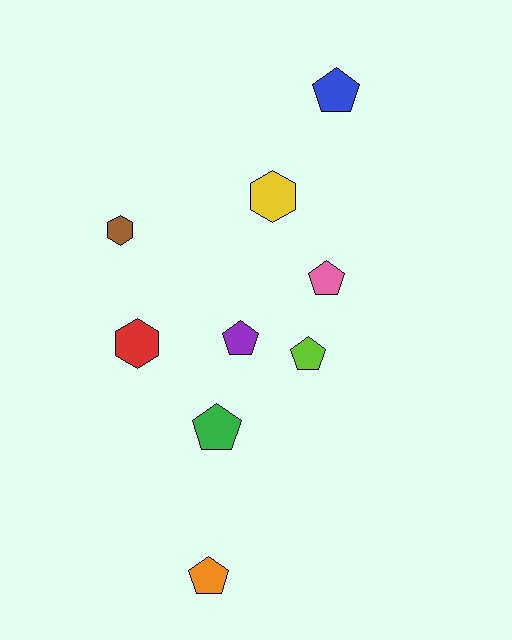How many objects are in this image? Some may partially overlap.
There are 9 objects.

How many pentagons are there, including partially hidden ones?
There are 6 pentagons.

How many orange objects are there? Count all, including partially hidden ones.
There is 1 orange object.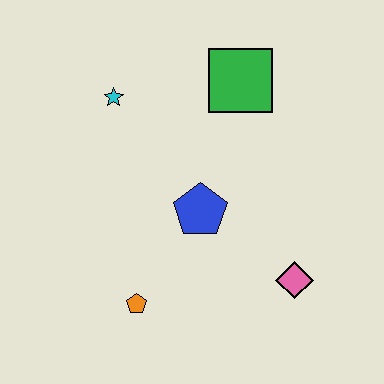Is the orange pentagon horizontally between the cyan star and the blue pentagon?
Yes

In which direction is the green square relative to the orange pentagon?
The green square is above the orange pentagon.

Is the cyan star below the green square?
Yes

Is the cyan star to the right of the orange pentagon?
No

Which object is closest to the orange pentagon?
The blue pentagon is closest to the orange pentagon.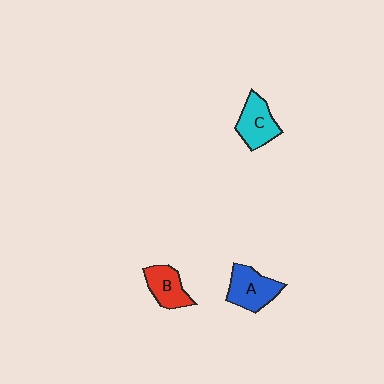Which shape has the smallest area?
Shape B (red).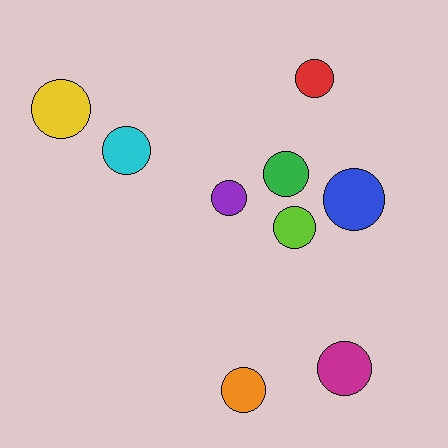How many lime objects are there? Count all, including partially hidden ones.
There is 1 lime object.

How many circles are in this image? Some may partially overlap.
There are 9 circles.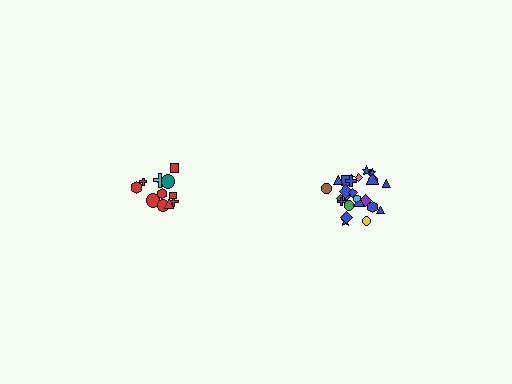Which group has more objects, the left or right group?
The right group.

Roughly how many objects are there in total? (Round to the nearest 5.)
Roughly 35 objects in total.